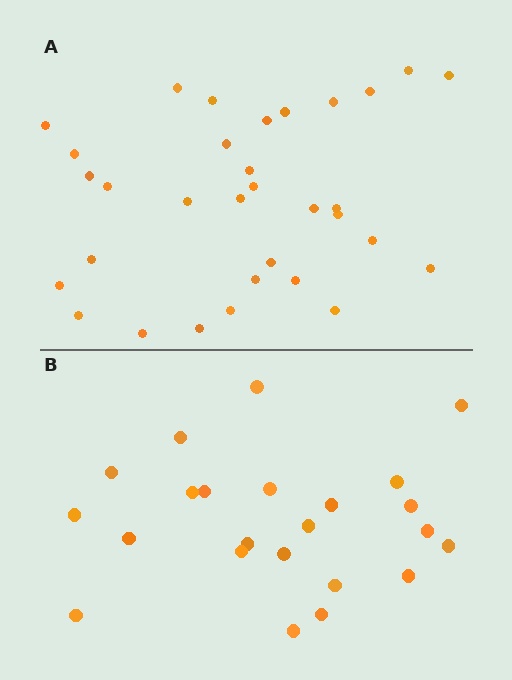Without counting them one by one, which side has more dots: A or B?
Region A (the top region) has more dots.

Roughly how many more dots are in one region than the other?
Region A has roughly 8 or so more dots than region B.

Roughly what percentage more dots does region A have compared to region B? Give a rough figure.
About 40% more.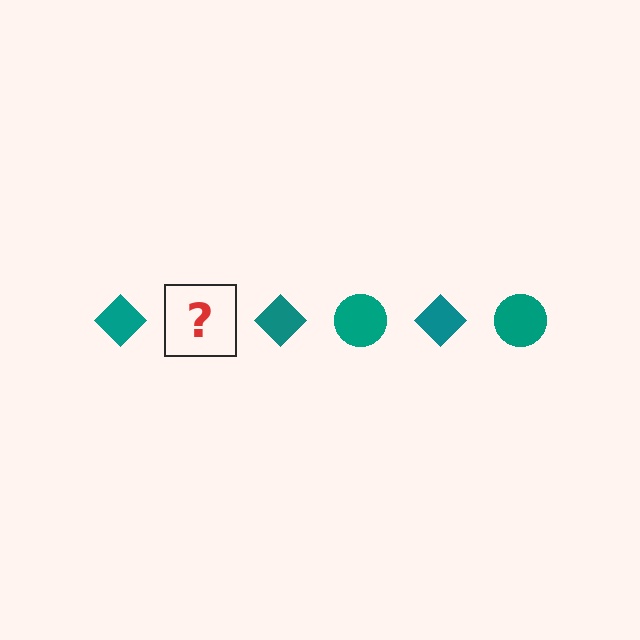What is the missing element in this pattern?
The missing element is a teal circle.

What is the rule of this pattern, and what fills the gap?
The rule is that the pattern cycles through diamond, circle shapes in teal. The gap should be filled with a teal circle.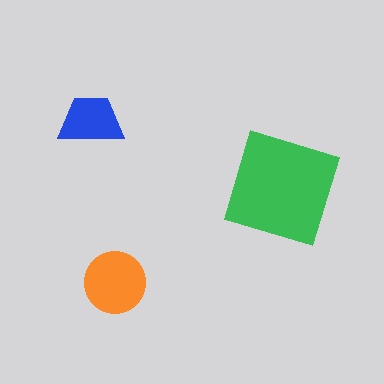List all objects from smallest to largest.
The blue trapezoid, the orange circle, the green square.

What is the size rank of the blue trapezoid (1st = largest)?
3rd.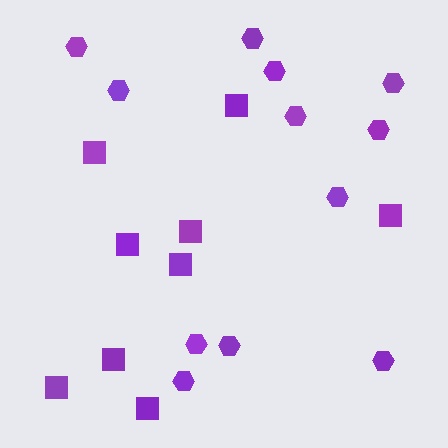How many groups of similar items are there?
There are 2 groups: one group of squares (9) and one group of hexagons (12).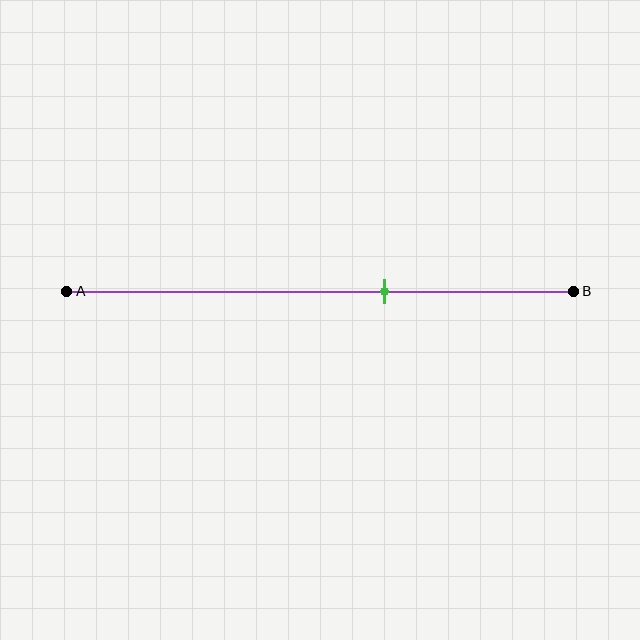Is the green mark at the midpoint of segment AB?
No, the mark is at about 65% from A, not at the 50% midpoint.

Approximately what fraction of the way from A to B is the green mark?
The green mark is approximately 65% of the way from A to B.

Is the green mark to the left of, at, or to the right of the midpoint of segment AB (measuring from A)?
The green mark is to the right of the midpoint of segment AB.